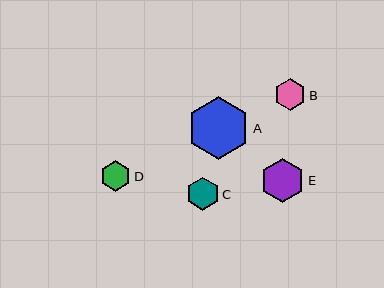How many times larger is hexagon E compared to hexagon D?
Hexagon E is approximately 1.4 times the size of hexagon D.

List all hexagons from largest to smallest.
From largest to smallest: A, E, C, B, D.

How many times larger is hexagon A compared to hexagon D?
Hexagon A is approximately 2.1 times the size of hexagon D.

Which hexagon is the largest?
Hexagon A is the largest with a size of approximately 63 pixels.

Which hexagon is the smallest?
Hexagon D is the smallest with a size of approximately 30 pixels.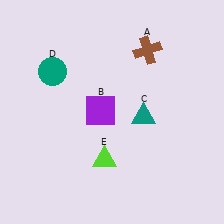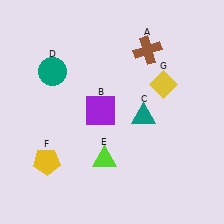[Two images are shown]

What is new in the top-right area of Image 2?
A yellow diamond (G) was added in the top-right area of Image 2.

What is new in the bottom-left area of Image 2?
A yellow pentagon (F) was added in the bottom-left area of Image 2.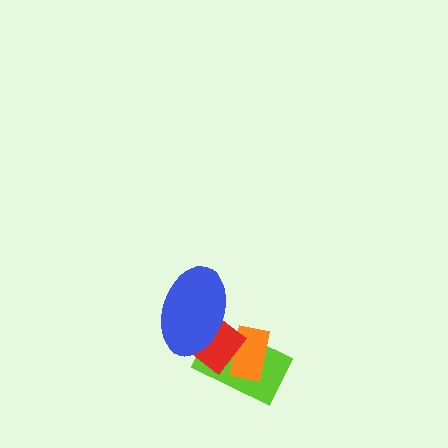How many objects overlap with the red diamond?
3 objects overlap with the red diamond.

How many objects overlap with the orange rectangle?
2 objects overlap with the orange rectangle.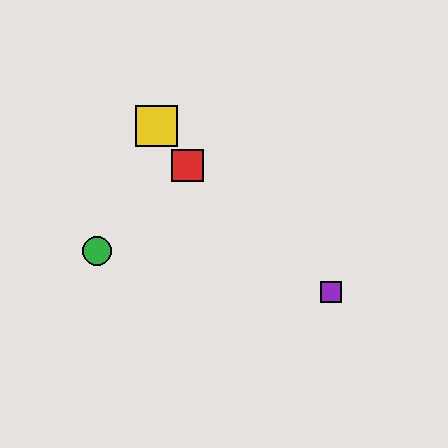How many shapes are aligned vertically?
2 shapes (the blue circle, the yellow square) are aligned vertically.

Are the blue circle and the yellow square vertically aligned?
Yes, both are at x≈157.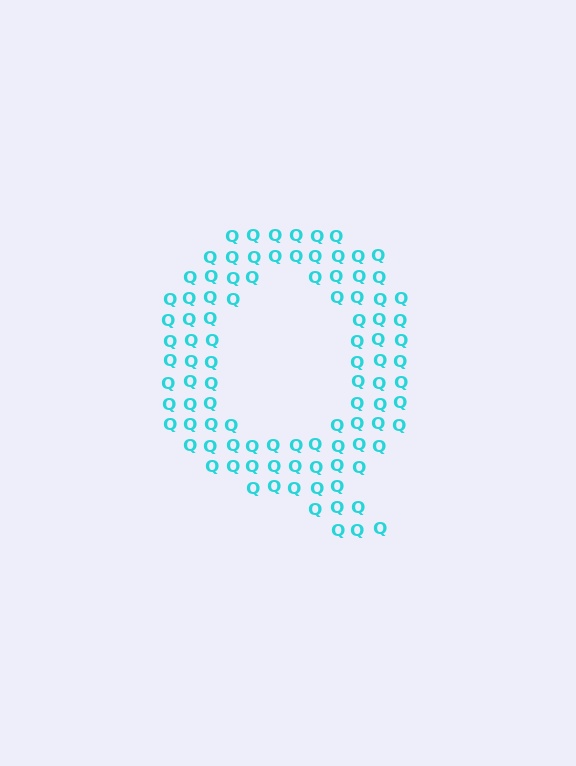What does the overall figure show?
The overall figure shows the letter Q.